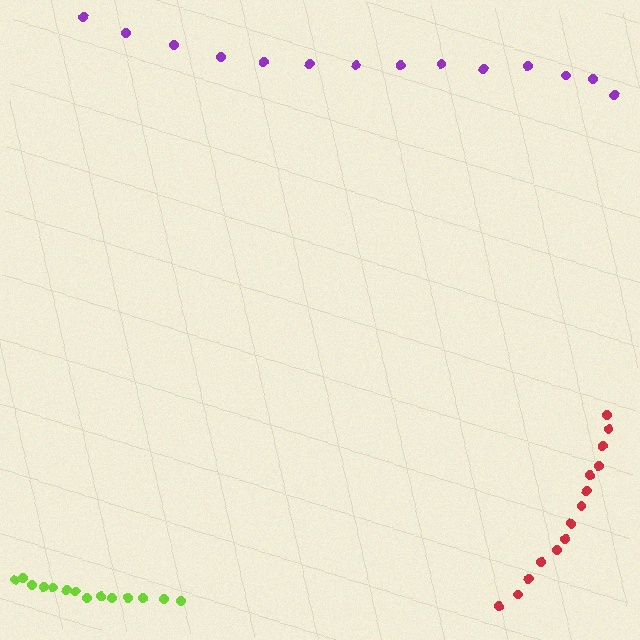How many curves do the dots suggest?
There are 3 distinct paths.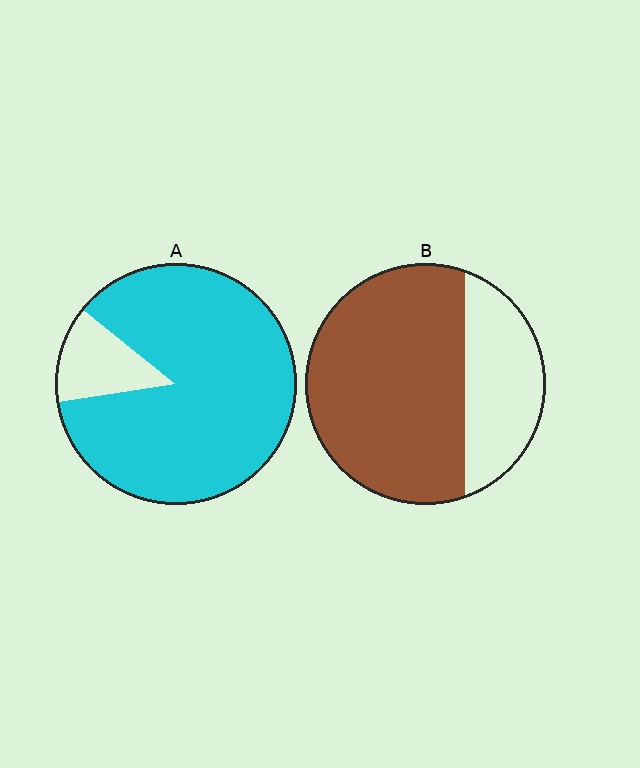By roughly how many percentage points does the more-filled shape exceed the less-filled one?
By roughly 15 percentage points (A over B).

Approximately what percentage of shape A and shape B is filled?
A is approximately 85% and B is approximately 70%.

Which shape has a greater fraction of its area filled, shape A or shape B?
Shape A.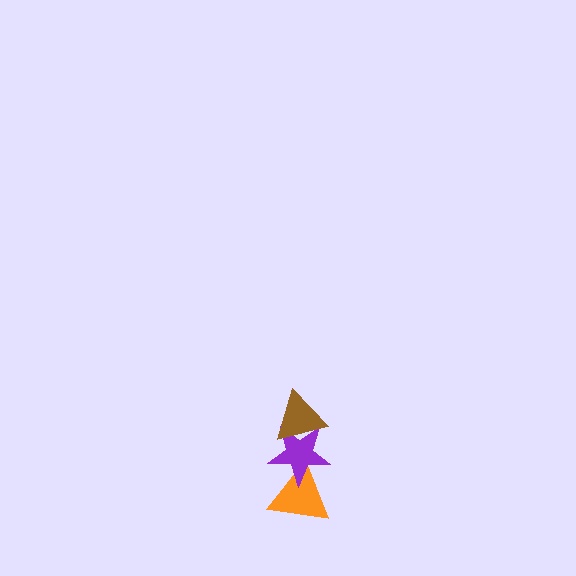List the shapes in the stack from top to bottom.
From top to bottom: the brown triangle, the purple star, the orange triangle.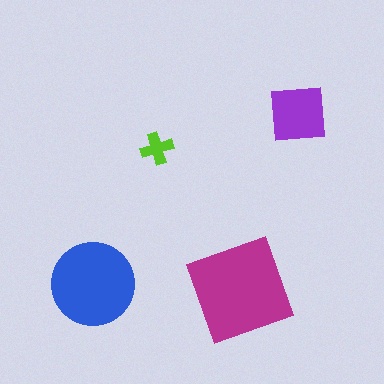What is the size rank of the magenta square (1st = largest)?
1st.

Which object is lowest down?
The magenta square is bottommost.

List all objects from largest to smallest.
The magenta square, the blue circle, the purple square, the lime cross.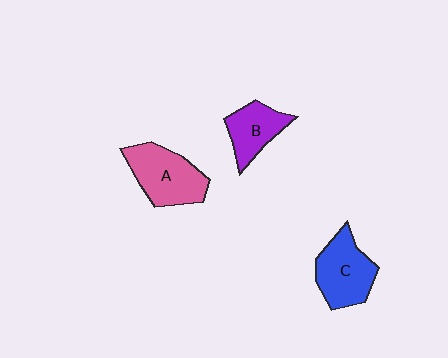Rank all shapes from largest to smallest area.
From largest to smallest: A (pink), C (blue), B (purple).